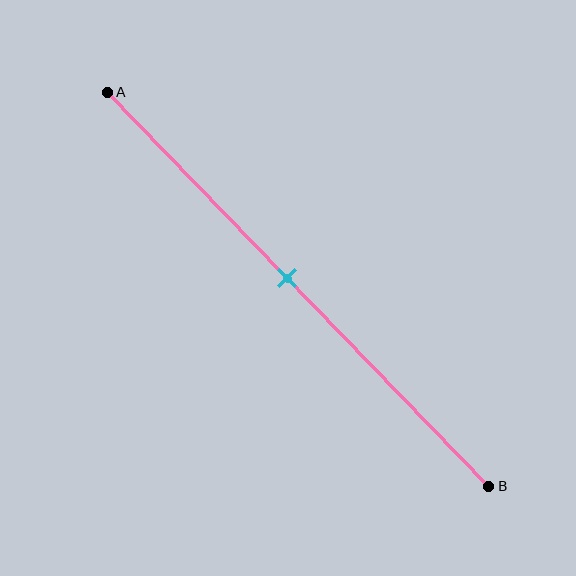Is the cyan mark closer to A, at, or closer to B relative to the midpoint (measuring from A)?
The cyan mark is approximately at the midpoint of segment AB.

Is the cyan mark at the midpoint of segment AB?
Yes, the mark is approximately at the midpoint.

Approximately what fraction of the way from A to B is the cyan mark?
The cyan mark is approximately 45% of the way from A to B.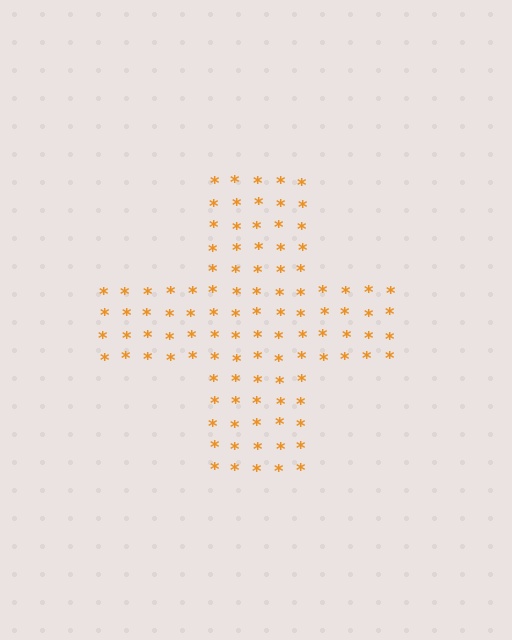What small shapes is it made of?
It is made of small asterisks.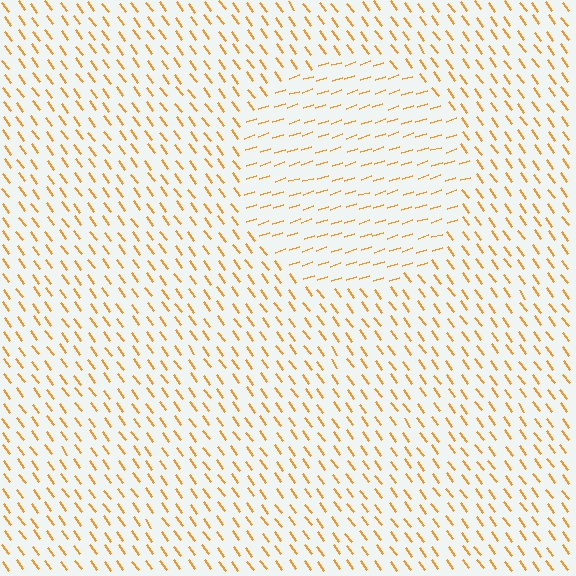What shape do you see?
I see a circle.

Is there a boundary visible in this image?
Yes, there is a texture boundary formed by a change in line orientation.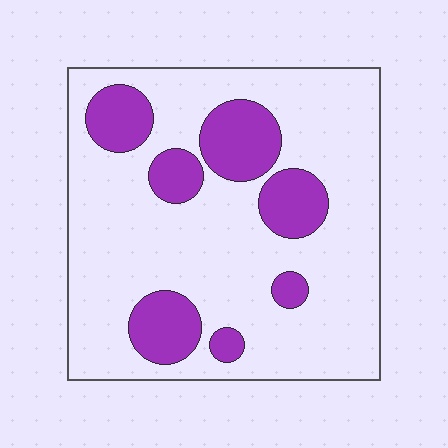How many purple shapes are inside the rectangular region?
7.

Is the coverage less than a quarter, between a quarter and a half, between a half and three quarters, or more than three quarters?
Less than a quarter.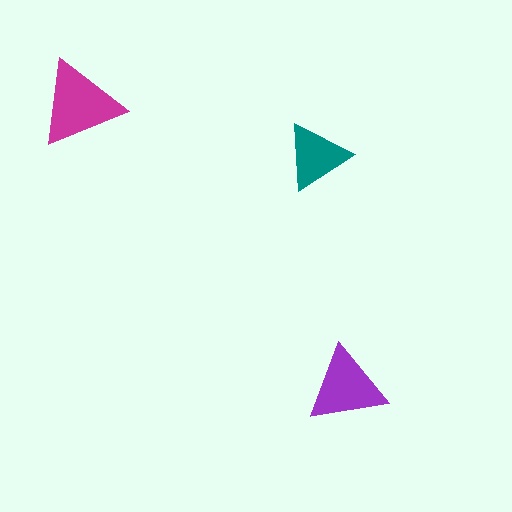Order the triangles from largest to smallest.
the magenta one, the purple one, the teal one.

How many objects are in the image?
There are 3 objects in the image.